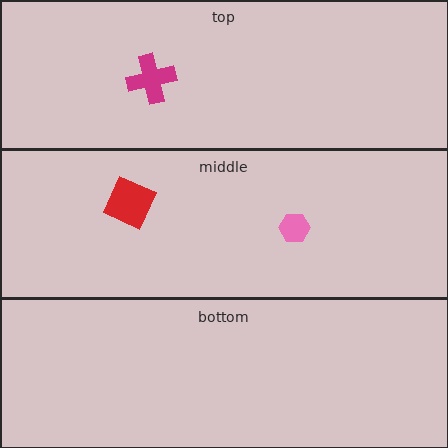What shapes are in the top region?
The magenta cross.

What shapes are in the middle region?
The pink hexagon, the red square.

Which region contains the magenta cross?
The top region.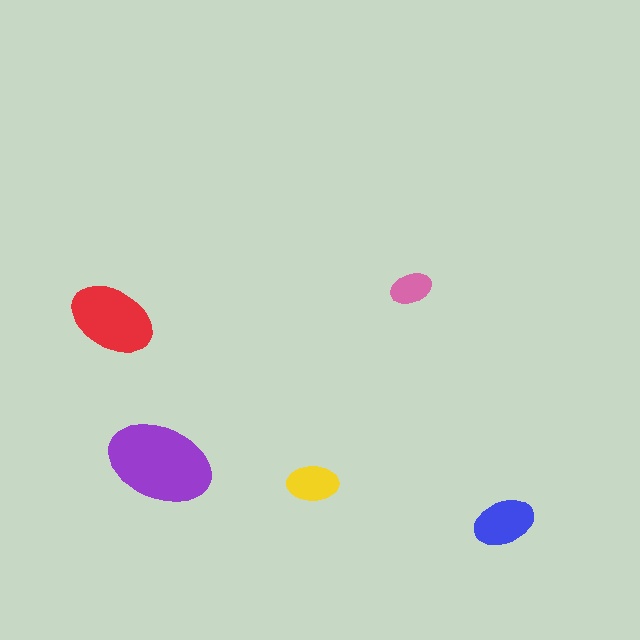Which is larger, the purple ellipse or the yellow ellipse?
The purple one.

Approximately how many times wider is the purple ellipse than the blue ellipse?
About 1.5 times wider.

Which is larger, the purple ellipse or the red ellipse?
The purple one.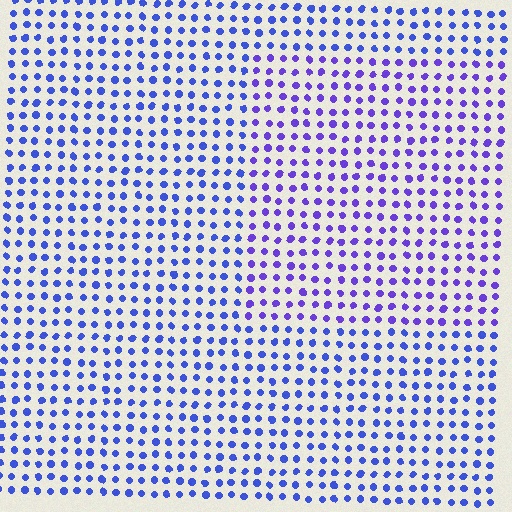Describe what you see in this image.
The image is filled with small blue elements in a uniform arrangement. A rectangle-shaped region is visible where the elements are tinted to a slightly different hue, forming a subtle color boundary.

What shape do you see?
I see a rectangle.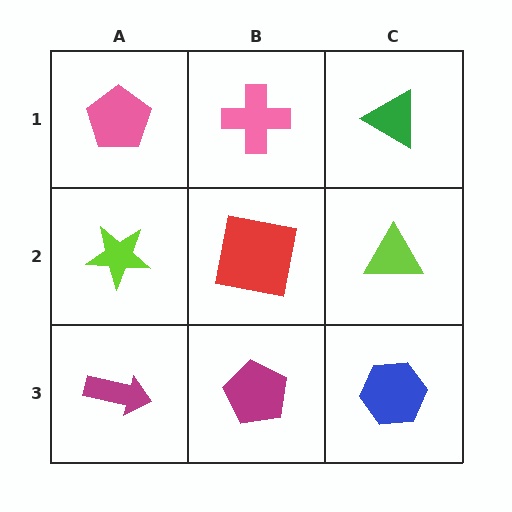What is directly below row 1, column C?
A lime triangle.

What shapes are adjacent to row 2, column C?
A green triangle (row 1, column C), a blue hexagon (row 3, column C), a red square (row 2, column B).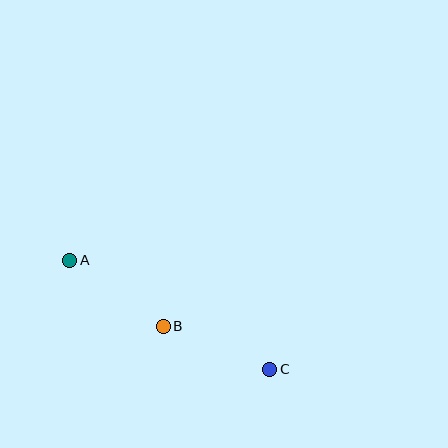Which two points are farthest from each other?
Points A and C are farthest from each other.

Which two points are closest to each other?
Points A and B are closest to each other.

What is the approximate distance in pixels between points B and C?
The distance between B and C is approximately 115 pixels.